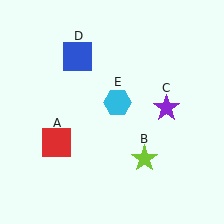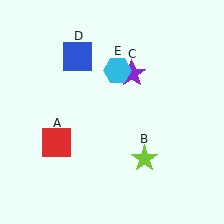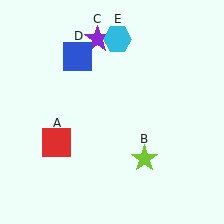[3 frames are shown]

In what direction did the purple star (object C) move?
The purple star (object C) moved up and to the left.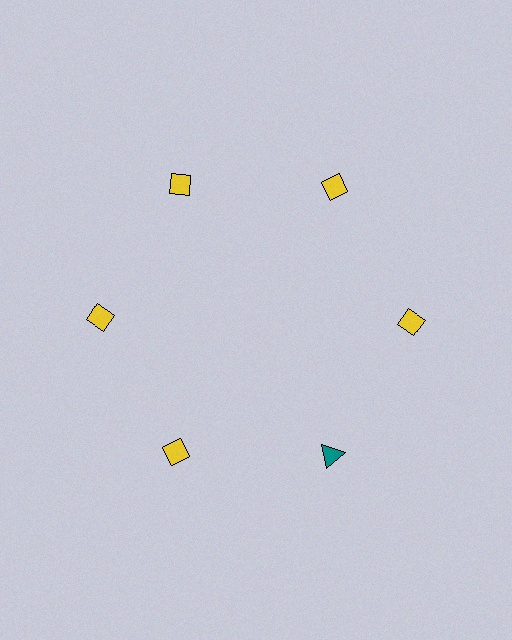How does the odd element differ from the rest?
It differs in both color (teal instead of yellow) and shape (triangle instead of diamond).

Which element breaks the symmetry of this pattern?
The teal triangle at roughly the 5 o'clock position breaks the symmetry. All other shapes are yellow diamonds.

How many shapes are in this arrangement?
There are 6 shapes arranged in a ring pattern.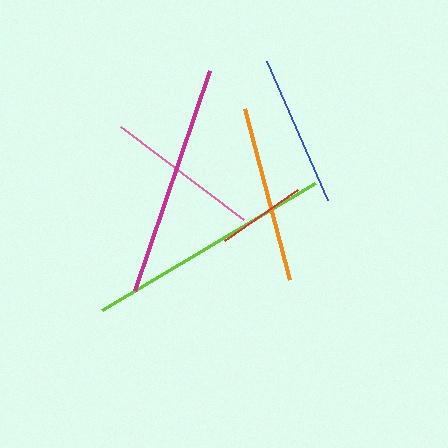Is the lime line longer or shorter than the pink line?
The lime line is longer than the pink line.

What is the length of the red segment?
The red segment is approximately 88 pixels long.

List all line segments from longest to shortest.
From longest to shortest: lime, magenta, orange, pink, blue, red.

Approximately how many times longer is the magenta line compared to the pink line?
The magenta line is approximately 1.5 times the length of the pink line.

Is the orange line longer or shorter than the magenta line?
The magenta line is longer than the orange line.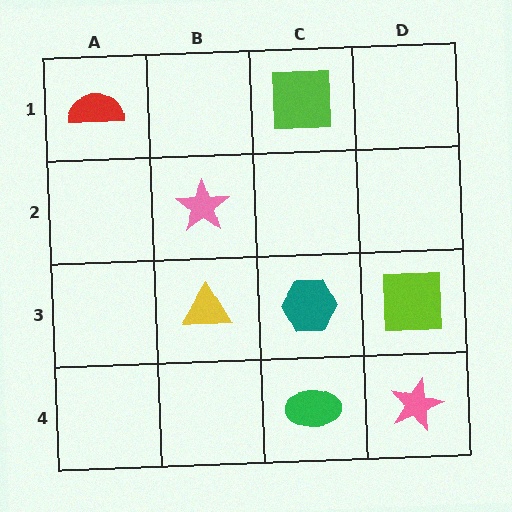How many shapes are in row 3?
3 shapes.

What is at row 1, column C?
A lime square.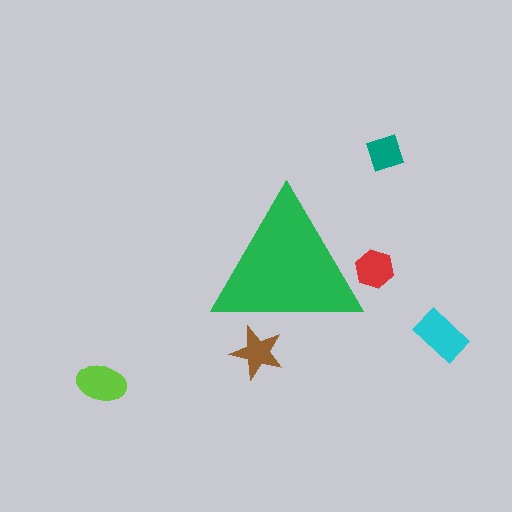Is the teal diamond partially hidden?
No, the teal diamond is fully visible.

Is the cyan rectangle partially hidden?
No, the cyan rectangle is fully visible.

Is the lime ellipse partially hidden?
No, the lime ellipse is fully visible.